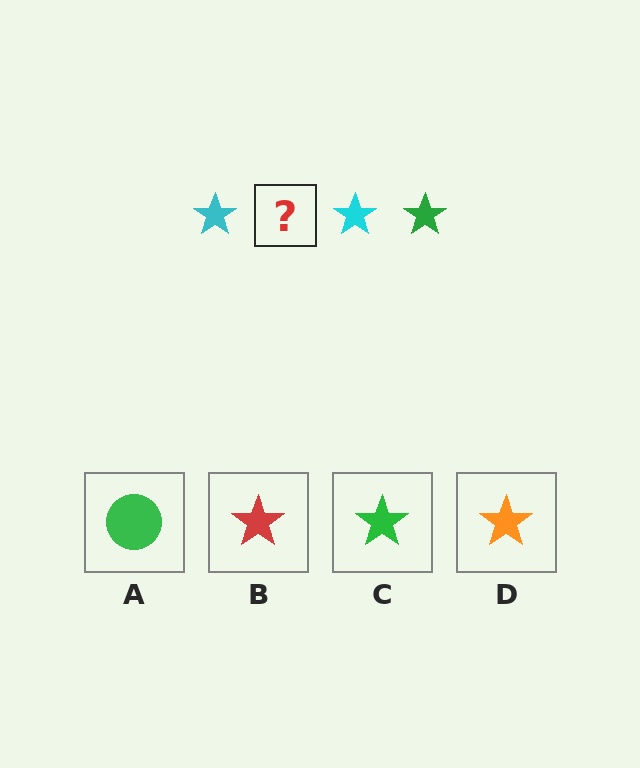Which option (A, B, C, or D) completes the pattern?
C.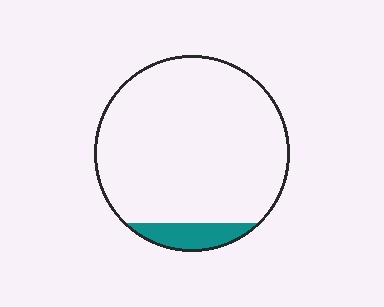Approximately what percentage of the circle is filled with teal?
Approximately 10%.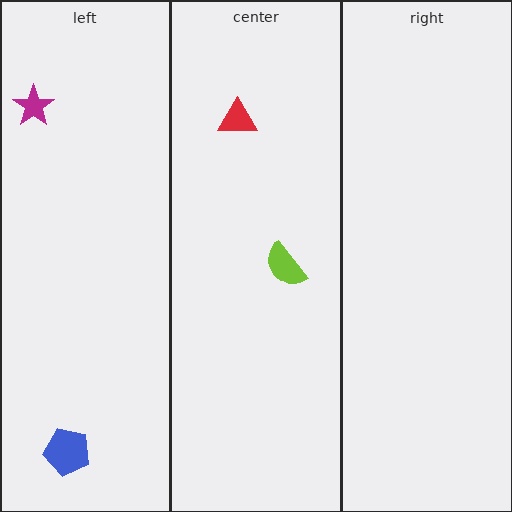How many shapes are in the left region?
2.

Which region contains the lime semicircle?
The center region.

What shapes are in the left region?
The magenta star, the blue pentagon.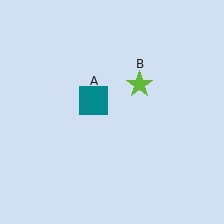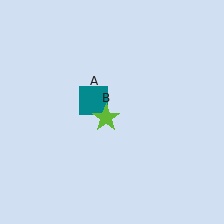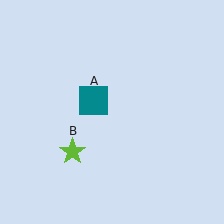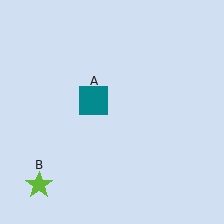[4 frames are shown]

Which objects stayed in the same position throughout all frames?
Teal square (object A) remained stationary.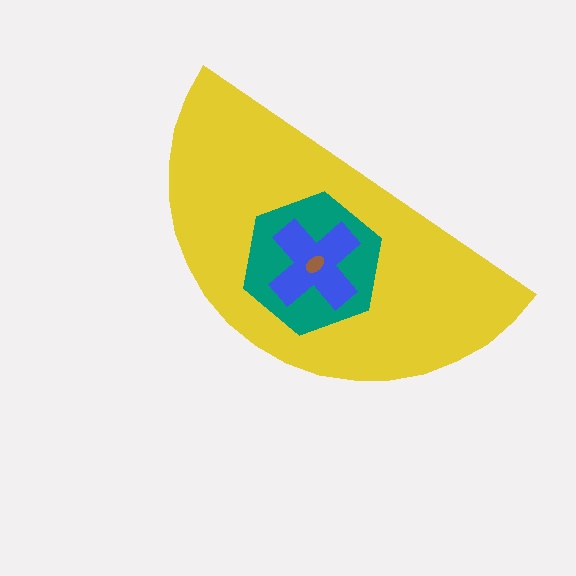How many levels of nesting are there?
4.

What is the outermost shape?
The yellow semicircle.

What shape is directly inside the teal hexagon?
The blue cross.